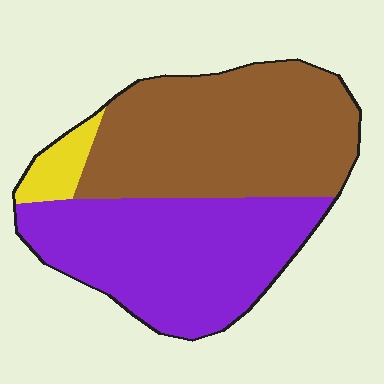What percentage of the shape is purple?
Purple covers 45% of the shape.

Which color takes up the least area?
Yellow, at roughly 5%.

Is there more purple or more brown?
Brown.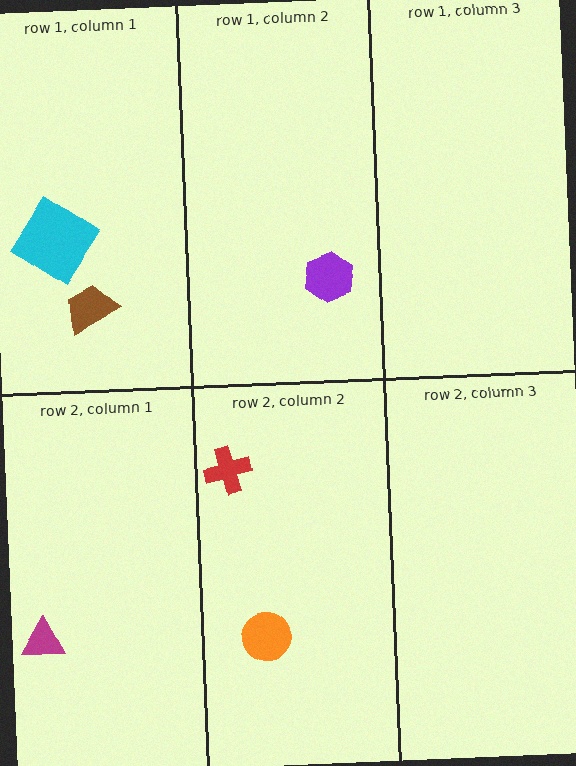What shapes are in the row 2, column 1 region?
The magenta triangle.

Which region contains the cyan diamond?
The row 1, column 1 region.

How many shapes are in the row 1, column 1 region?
2.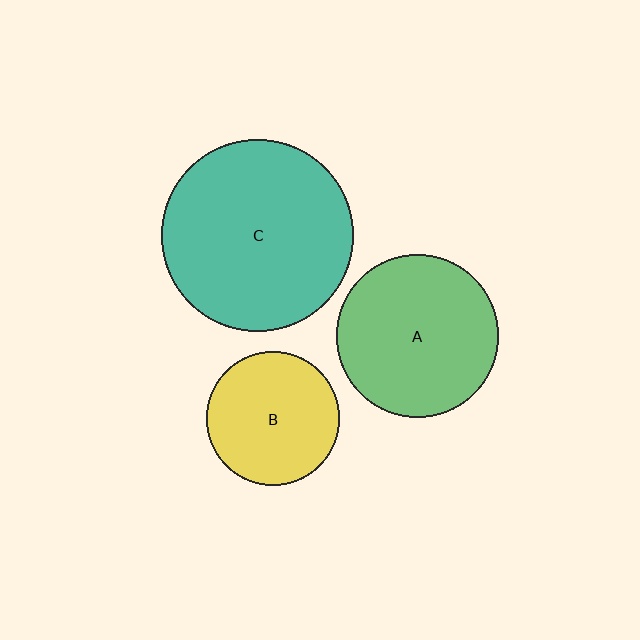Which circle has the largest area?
Circle C (teal).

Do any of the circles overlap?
No, none of the circles overlap.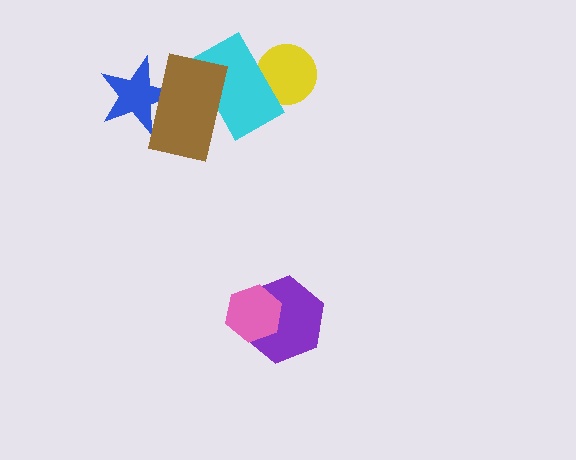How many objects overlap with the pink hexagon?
1 object overlaps with the pink hexagon.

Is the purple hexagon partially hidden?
Yes, it is partially covered by another shape.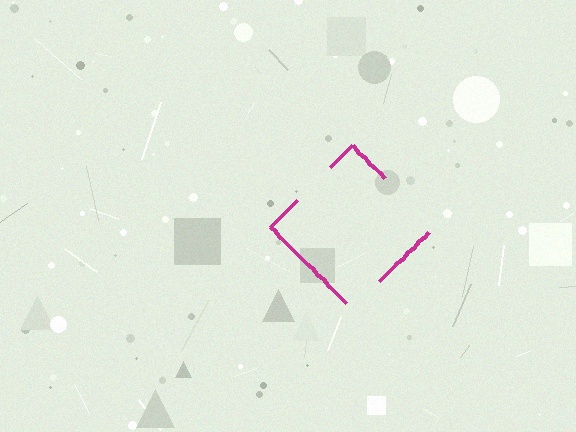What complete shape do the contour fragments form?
The contour fragments form a diamond.